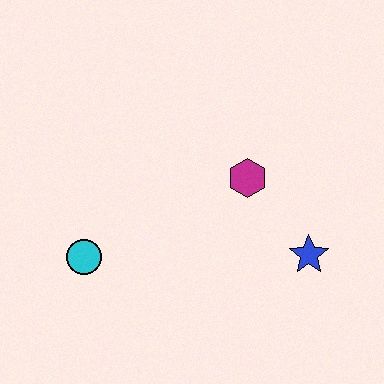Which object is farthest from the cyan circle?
The blue star is farthest from the cyan circle.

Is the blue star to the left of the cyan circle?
No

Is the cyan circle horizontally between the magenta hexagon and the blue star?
No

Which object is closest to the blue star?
The magenta hexagon is closest to the blue star.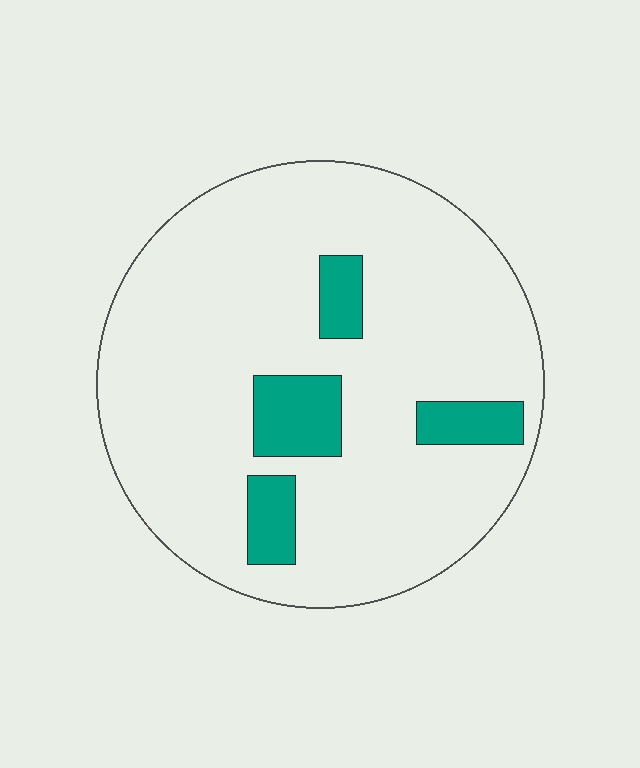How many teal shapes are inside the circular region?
4.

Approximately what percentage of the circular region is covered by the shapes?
Approximately 15%.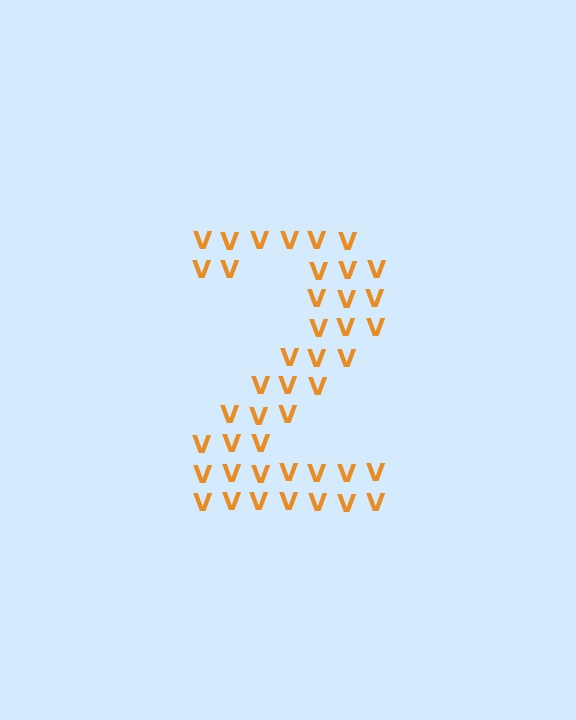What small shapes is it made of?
It is made of small letter V's.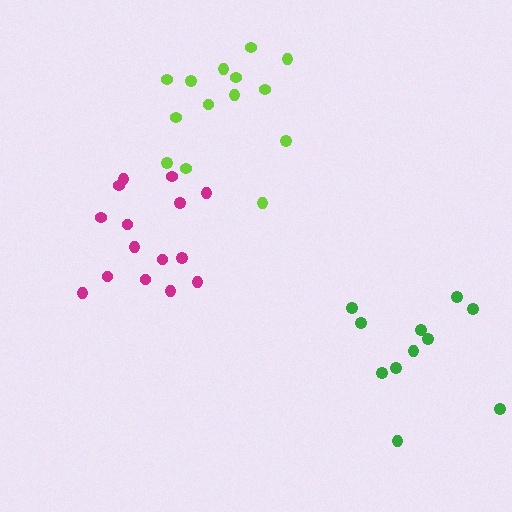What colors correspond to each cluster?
The clusters are colored: green, lime, magenta.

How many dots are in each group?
Group 1: 11 dots, Group 2: 14 dots, Group 3: 15 dots (40 total).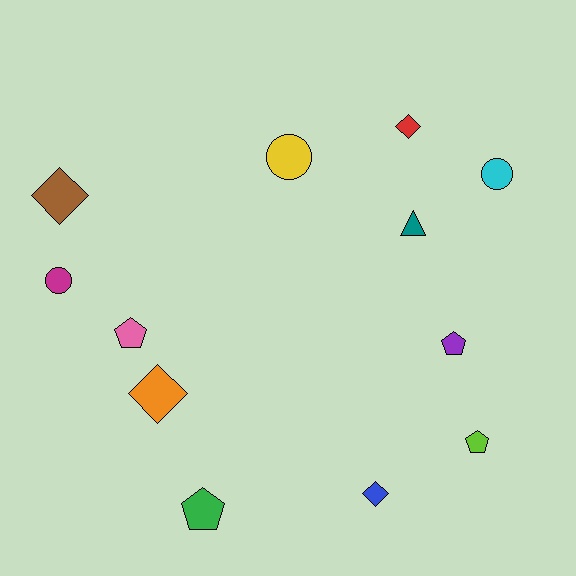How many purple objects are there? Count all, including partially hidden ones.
There is 1 purple object.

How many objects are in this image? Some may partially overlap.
There are 12 objects.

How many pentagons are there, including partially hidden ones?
There are 4 pentagons.